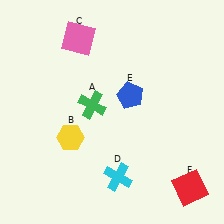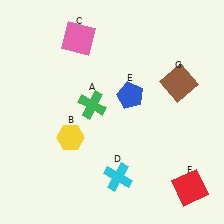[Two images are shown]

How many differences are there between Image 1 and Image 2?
There is 1 difference between the two images.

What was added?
A brown square (G) was added in Image 2.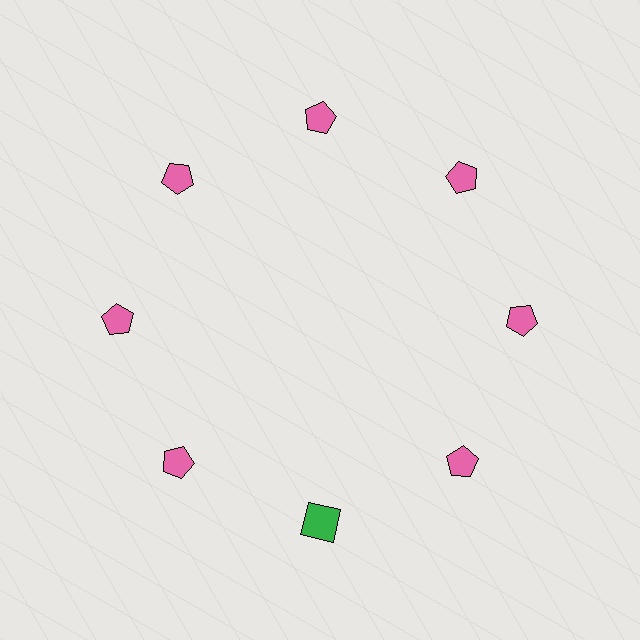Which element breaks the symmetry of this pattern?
The green square at roughly the 6 o'clock position breaks the symmetry. All other shapes are pink pentagons.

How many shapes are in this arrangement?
There are 8 shapes arranged in a ring pattern.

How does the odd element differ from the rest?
It differs in both color (green instead of pink) and shape (square instead of pentagon).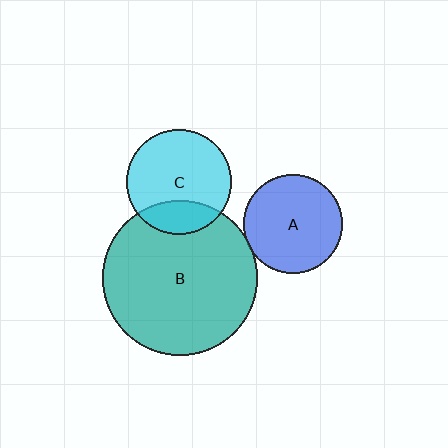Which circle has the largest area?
Circle B (teal).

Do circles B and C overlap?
Yes.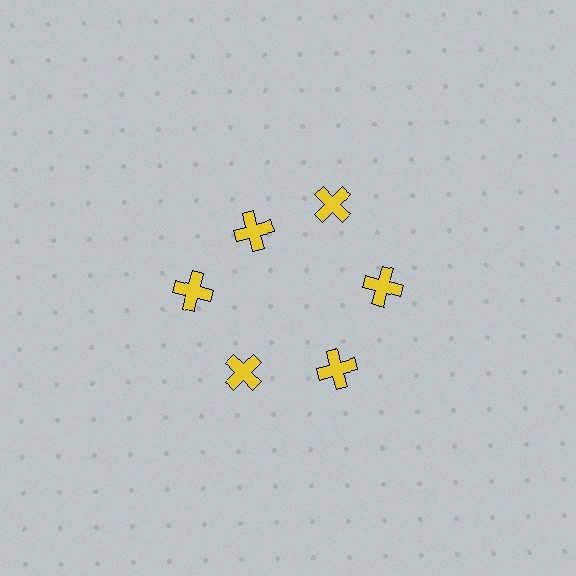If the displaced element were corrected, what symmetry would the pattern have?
It would have 6-fold rotational symmetry — the pattern would map onto itself every 60 degrees.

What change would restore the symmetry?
The symmetry would be restored by moving it outward, back onto the ring so that all 6 crosses sit at equal angles and equal distance from the center.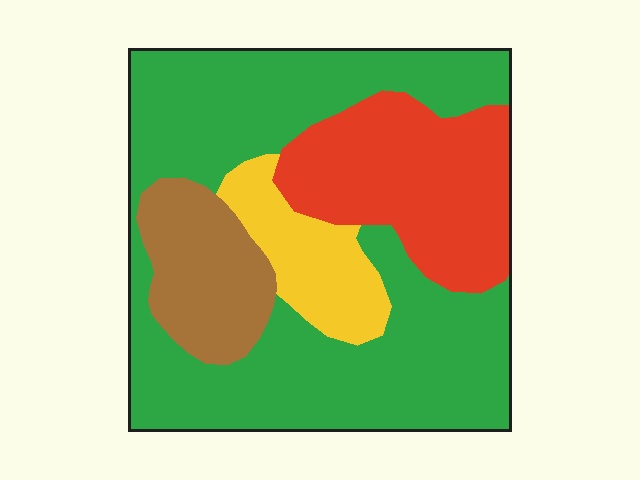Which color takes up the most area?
Green, at roughly 55%.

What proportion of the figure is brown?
Brown takes up about one eighth (1/8) of the figure.